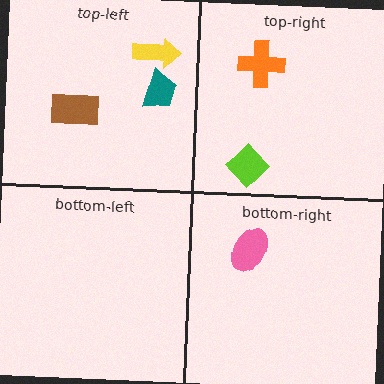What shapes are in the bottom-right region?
The pink ellipse.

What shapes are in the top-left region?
The teal trapezoid, the brown rectangle, the yellow arrow.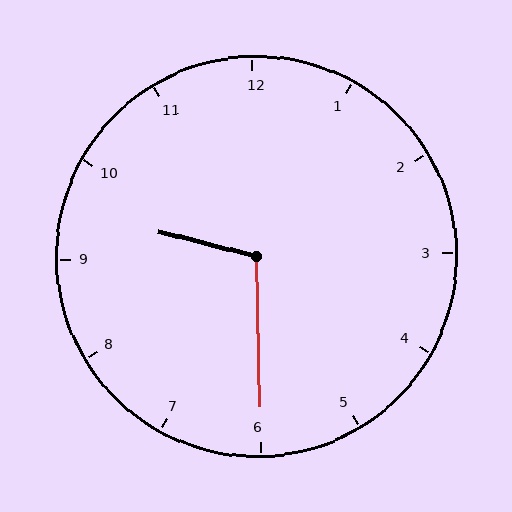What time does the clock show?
9:30.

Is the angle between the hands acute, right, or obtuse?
It is obtuse.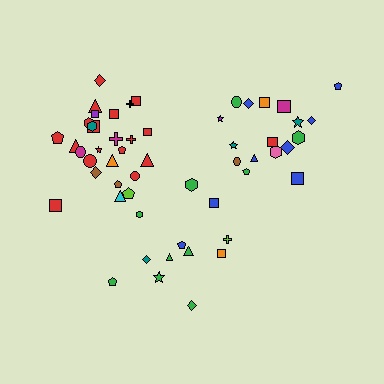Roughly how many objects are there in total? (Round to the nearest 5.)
Roughly 55 objects in total.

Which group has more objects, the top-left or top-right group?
The top-left group.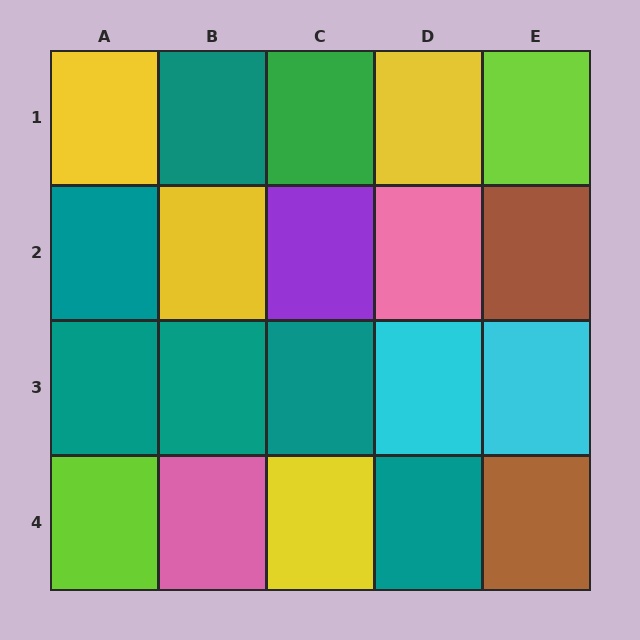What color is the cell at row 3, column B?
Teal.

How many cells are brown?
2 cells are brown.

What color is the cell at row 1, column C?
Green.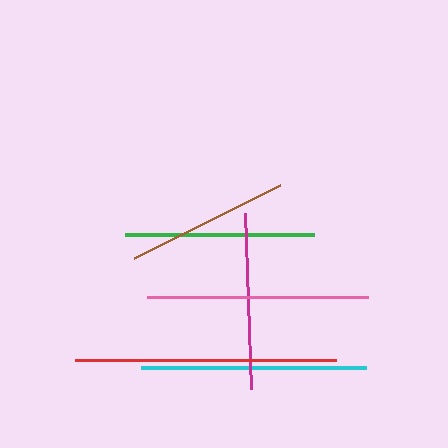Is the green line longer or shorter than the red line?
The red line is longer than the green line.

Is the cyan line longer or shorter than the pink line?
The cyan line is longer than the pink line.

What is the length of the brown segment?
The brown segment is approximately 163 pixels long.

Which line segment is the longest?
The red line is the longest at approximately 262 pixels.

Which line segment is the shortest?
The brown line is the shortest at approximately 163 pixels.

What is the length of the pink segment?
The pink segment is approximately 221 pixels long.